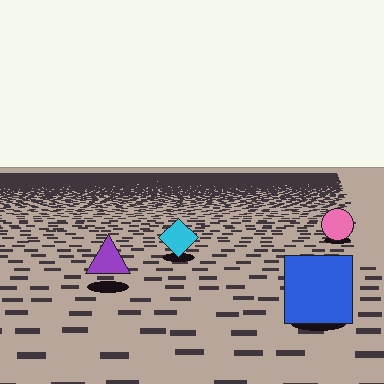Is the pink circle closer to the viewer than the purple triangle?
No. The purple triangle is closer — you can tell from the texture gradient: the ground texture is coarser near it.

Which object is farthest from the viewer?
The pink circle is farthest from the viewer. It appears smaller and the ground texture around it is denser.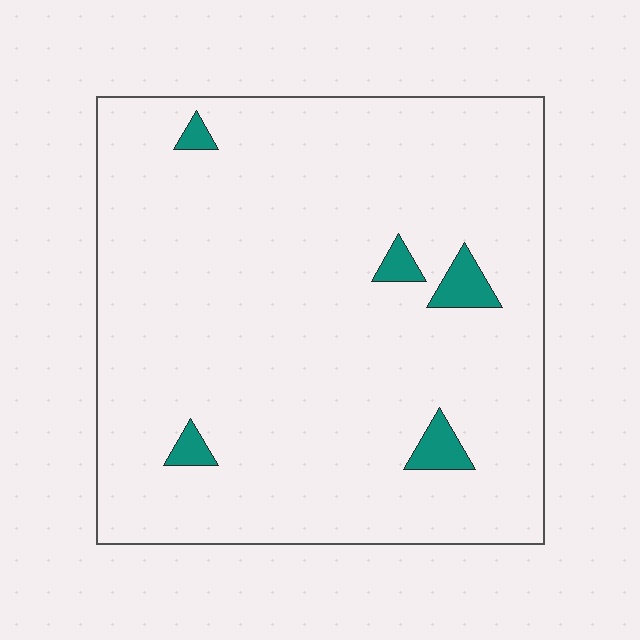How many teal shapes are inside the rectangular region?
5.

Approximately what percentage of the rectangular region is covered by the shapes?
Approximately 5%.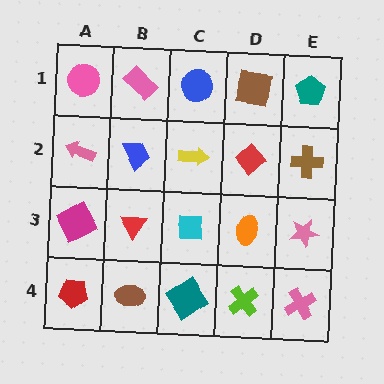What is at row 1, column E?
A teal pentagon.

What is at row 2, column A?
A pink arrow.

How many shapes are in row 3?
5 shapes.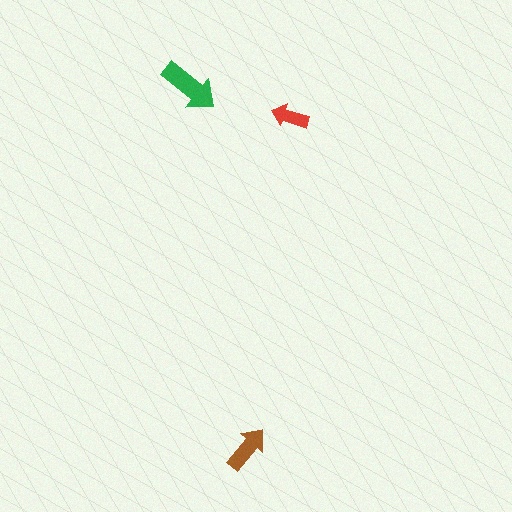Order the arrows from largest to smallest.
the green one, the brown one, the red one.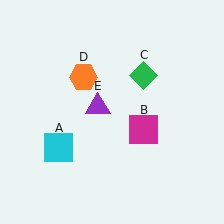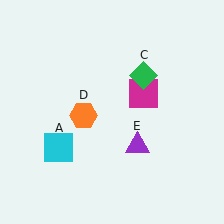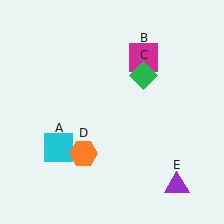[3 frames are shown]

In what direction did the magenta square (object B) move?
The magenta square (object B) moved up.